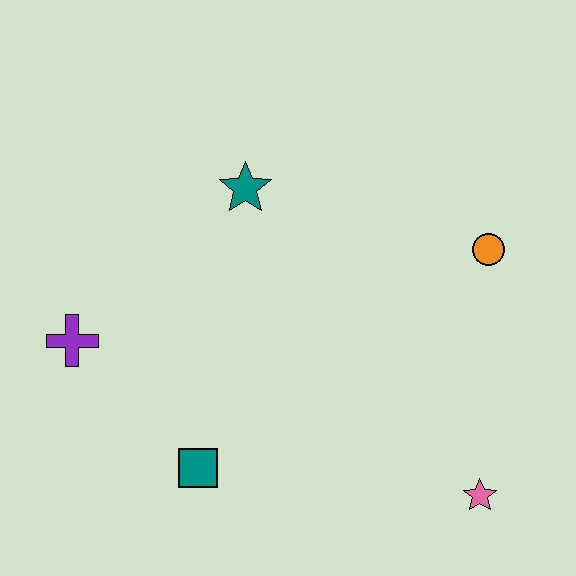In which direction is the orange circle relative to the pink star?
The orange circle is above the pink star.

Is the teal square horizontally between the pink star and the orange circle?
No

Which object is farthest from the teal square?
The orange circle is farthest from the teal square.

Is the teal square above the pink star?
Yes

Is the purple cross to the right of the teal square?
No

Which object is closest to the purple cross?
The teal square is closest to the purple cross.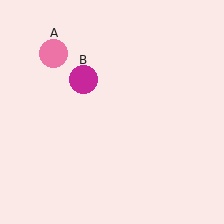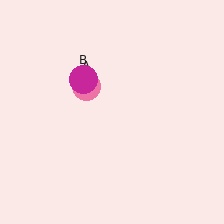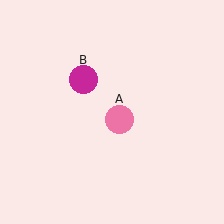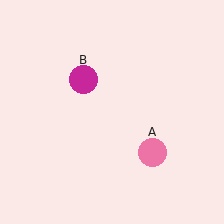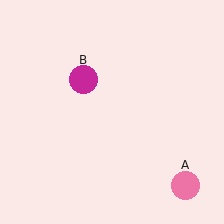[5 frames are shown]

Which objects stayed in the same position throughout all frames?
Magenta circle (object B) remained stationary.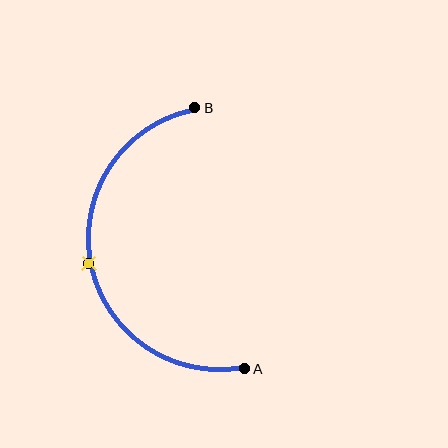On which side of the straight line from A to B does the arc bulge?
The arc bulges to the left of the straight line connecting A and B.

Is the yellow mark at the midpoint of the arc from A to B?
Yes. The yellow mark lies on the arc at equal arc-length from both A and B — it is the arc midpoint.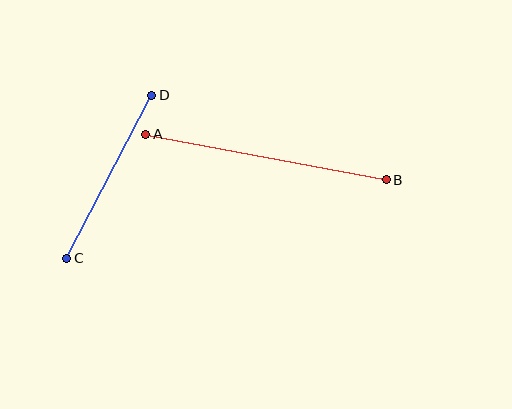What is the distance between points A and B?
The distance is approximately 244 pixels.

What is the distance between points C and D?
The distance is approximately 184 pixels.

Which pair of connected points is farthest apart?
Points A and B are farthest apart.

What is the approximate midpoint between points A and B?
The midpoint is at approximately (266, 157) pixels.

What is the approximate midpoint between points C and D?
The midpoint is at approximately (109, 177) pixels.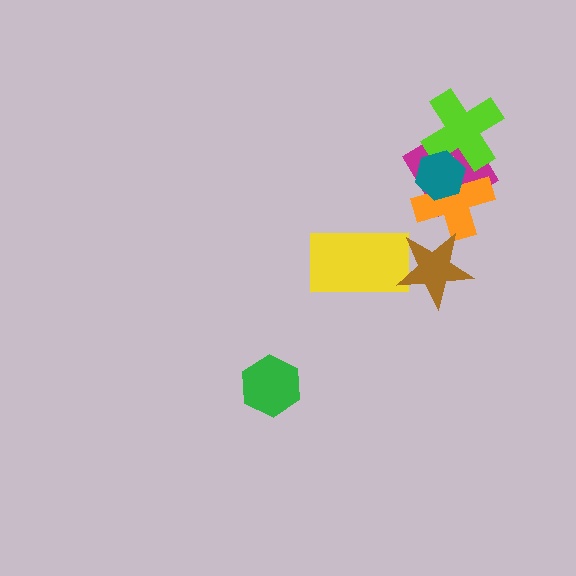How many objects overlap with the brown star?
2 objects overlap with the brown star.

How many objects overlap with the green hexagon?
0 objects overlap with the green hexagon.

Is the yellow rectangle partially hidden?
Yes, it is partially covered by another shape.